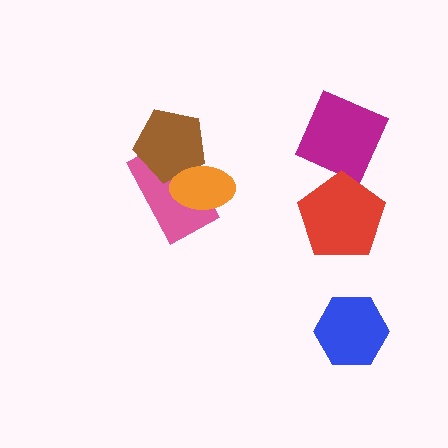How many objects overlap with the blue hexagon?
0 objects overlap with the blue hexagon.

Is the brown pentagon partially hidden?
Yes, it is partially covered by another shape.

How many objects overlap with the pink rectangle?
2 objects overlap with the pink rectangle.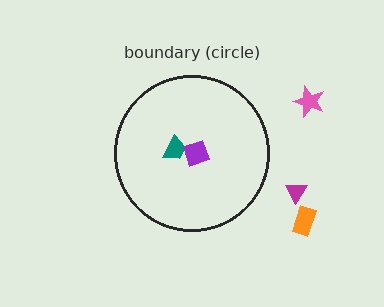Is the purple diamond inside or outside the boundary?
Inside.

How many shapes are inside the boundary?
2 inside, 3 outside.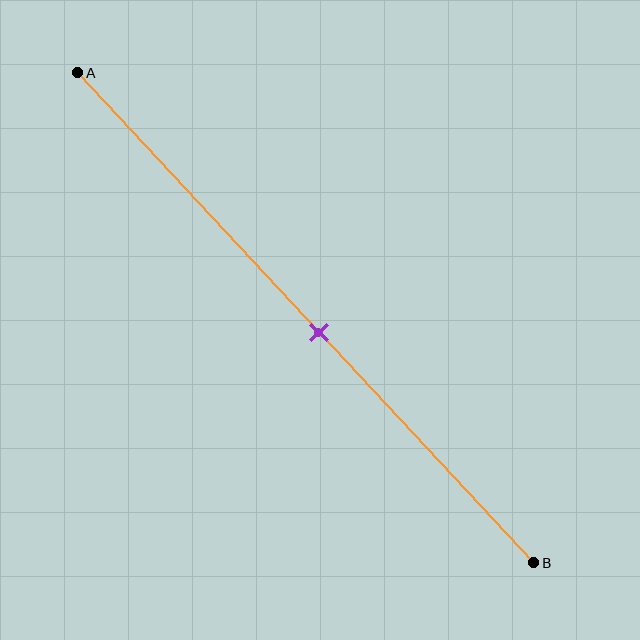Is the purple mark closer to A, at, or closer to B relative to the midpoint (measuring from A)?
The purple mark is closer to point B than the midpoint of segment AB.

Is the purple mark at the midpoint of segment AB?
No, the mark is at about 55% from A, not at the 50% midpoint.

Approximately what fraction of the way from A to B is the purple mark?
The purple mark is approximately 55% of the way from A to B.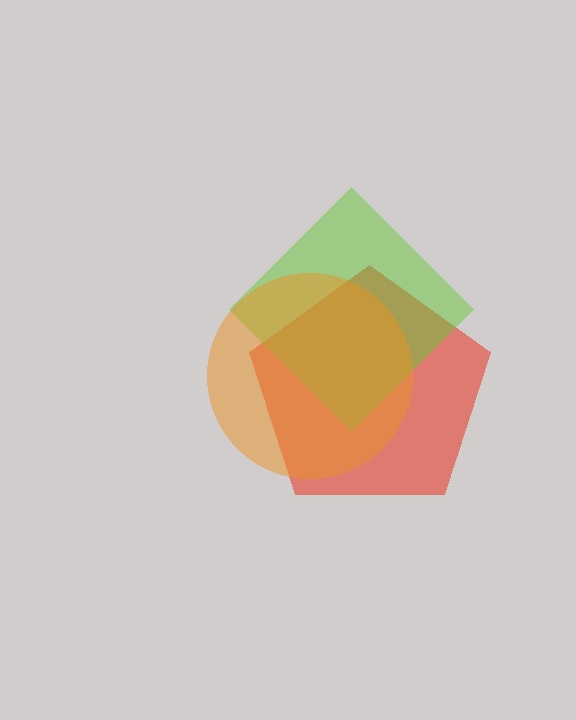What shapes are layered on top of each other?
The layered shapes are: a red pentagon, a lime diamond, an orange circle.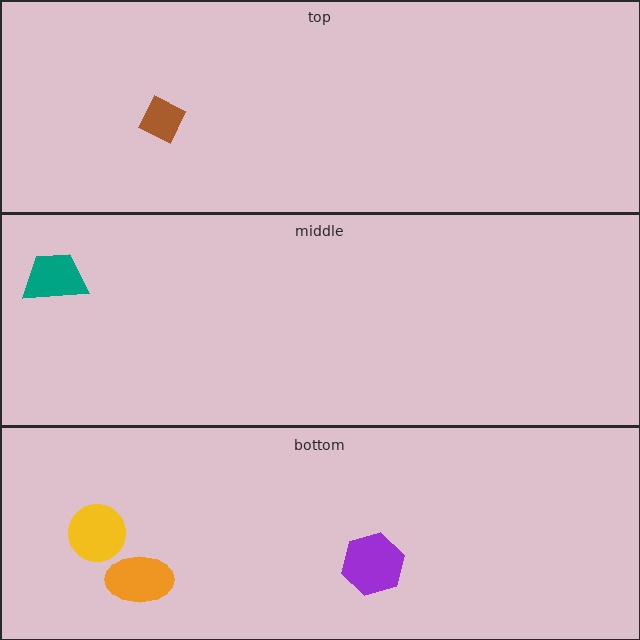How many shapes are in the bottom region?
3.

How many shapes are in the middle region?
1.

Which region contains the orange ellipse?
The bottom region.